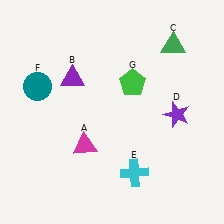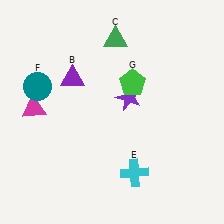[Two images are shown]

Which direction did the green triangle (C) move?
The green triangle (C) moved left.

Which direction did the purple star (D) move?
The purple star (D) moved left.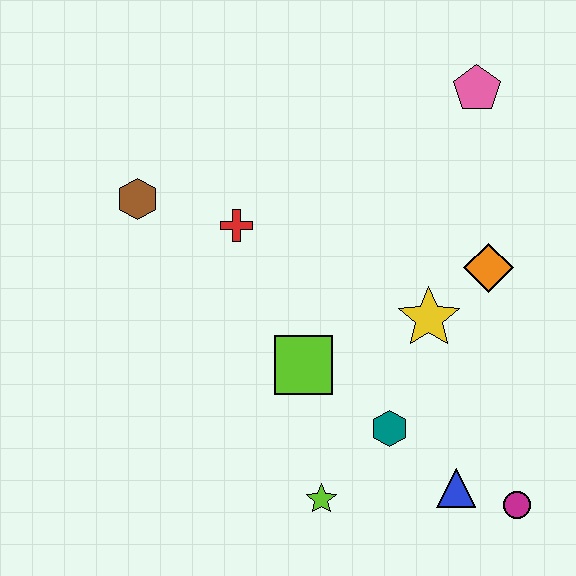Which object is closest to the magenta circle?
The blue triangle is closest to the magenta circle.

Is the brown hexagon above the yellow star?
Yes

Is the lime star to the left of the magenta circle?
Yes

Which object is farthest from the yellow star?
The brown hexagon is farthest from the yellow star.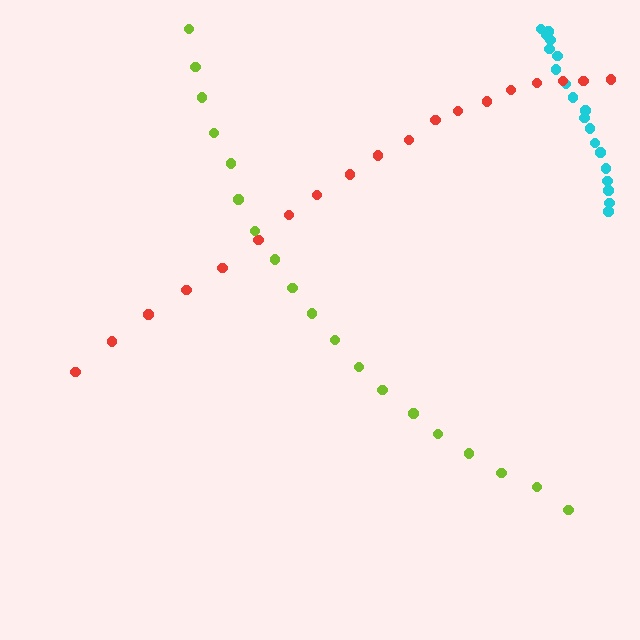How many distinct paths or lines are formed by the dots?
There are 3 distinct paths.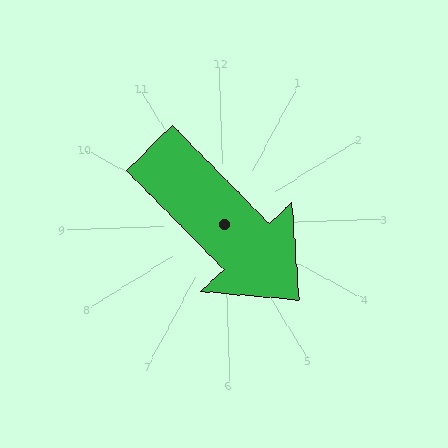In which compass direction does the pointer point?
Southeast.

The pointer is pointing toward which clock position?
Roughly 5 o'clock.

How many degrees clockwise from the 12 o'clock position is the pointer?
Approximately 137 degrees.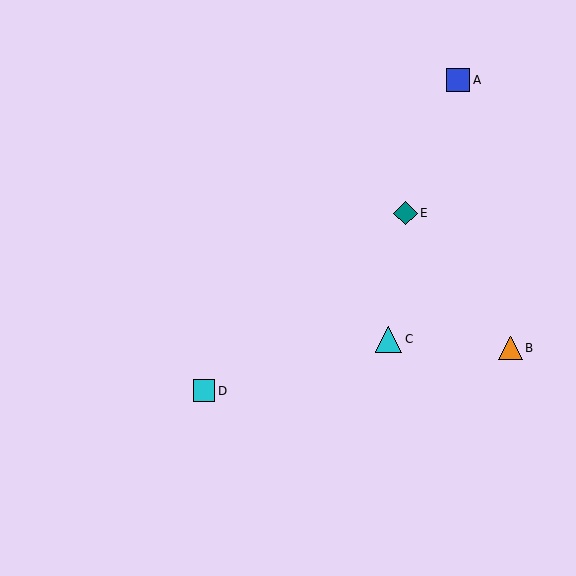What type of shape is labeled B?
Shape B is an orange triangle.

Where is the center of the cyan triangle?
The center of the cyan triangle is at (389, 339).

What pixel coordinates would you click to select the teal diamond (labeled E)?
Click at (405, 213) to select the teal diamond E.